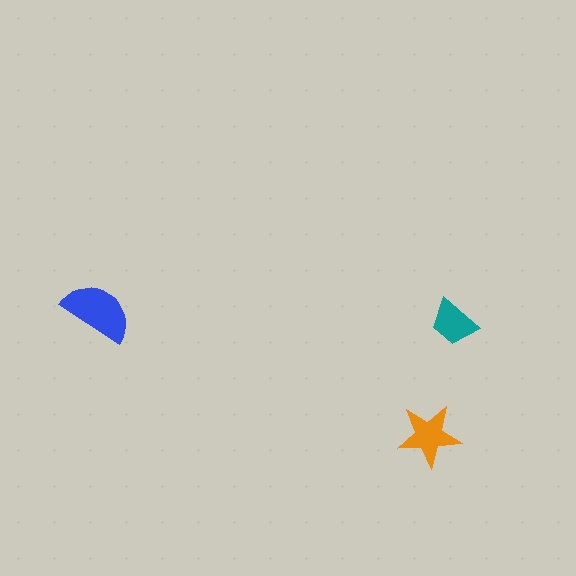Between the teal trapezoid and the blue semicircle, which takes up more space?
The blue semicircle.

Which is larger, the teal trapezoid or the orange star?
The orange star.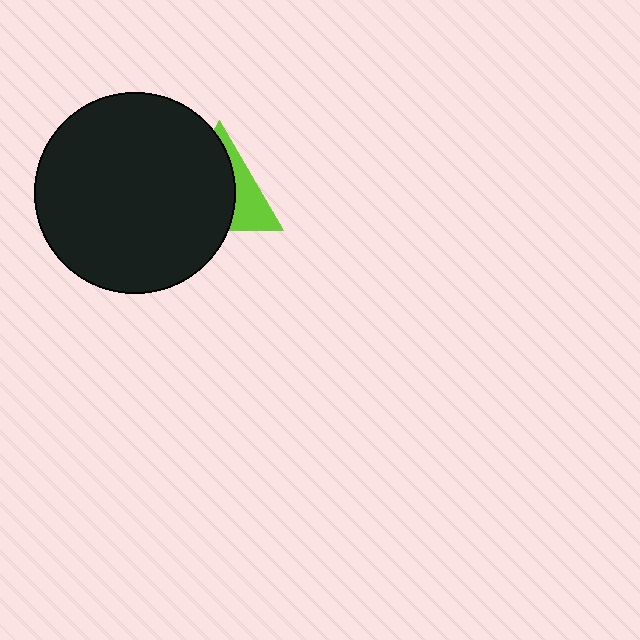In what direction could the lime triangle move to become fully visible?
The lime triangle could move right. That would shift it out from behind the black circle entirely.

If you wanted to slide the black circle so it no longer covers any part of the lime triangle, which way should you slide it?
Slide it left — that is the most direct way to separate the two shapes.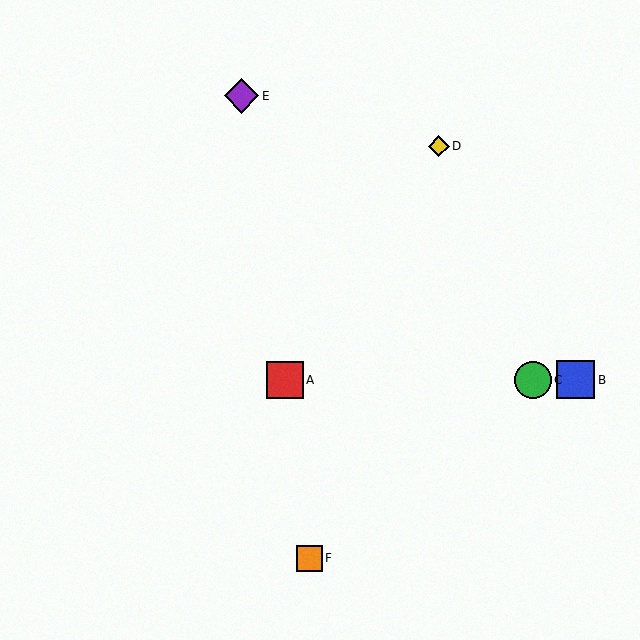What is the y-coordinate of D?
Object D is at y≈146.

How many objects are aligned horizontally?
3 objects (A, B, C) are aligned horizontally.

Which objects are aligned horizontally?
Objects A, B, C are aligned horizontally.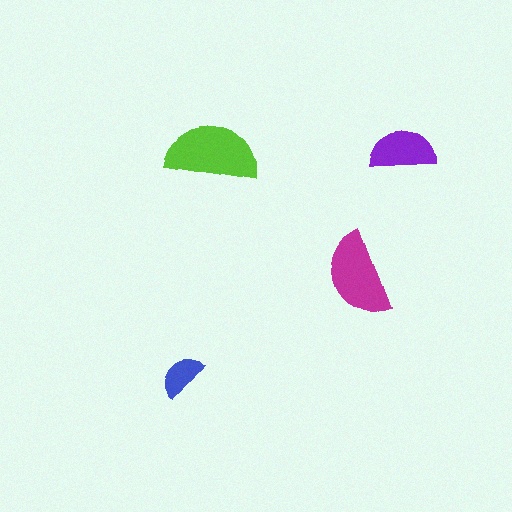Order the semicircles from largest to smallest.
the lime one, the magenta one, the purple one, the blue one.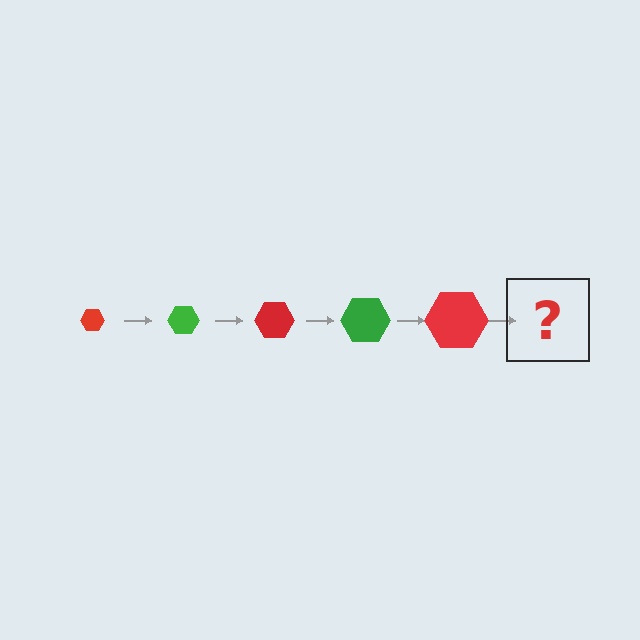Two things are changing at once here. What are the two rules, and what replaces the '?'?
The two rules are that the hexagon grows larger each step and the color cycles through red and green. The '?' should be a green hexagon, larger than the previous one.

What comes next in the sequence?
The next element should be a green hexagon, larger than the previous one.